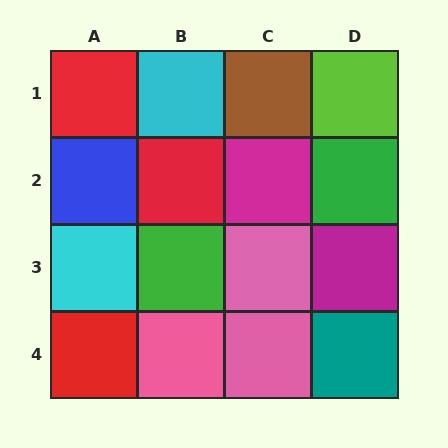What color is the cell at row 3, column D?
Magenta.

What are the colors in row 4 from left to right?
Red, pink, pink, teal.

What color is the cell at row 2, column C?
Magenta.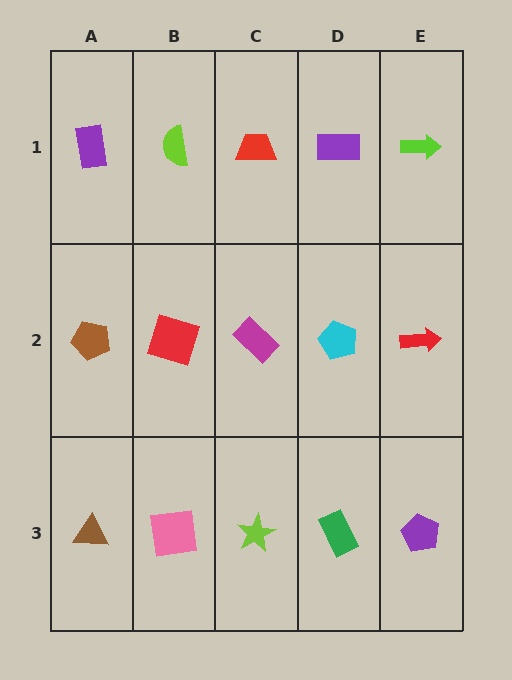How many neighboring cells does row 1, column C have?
3.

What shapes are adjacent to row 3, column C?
A magenta rectangle (row 2, column C), a pink square (row 3, column B), a green rectangle (row 3, column D).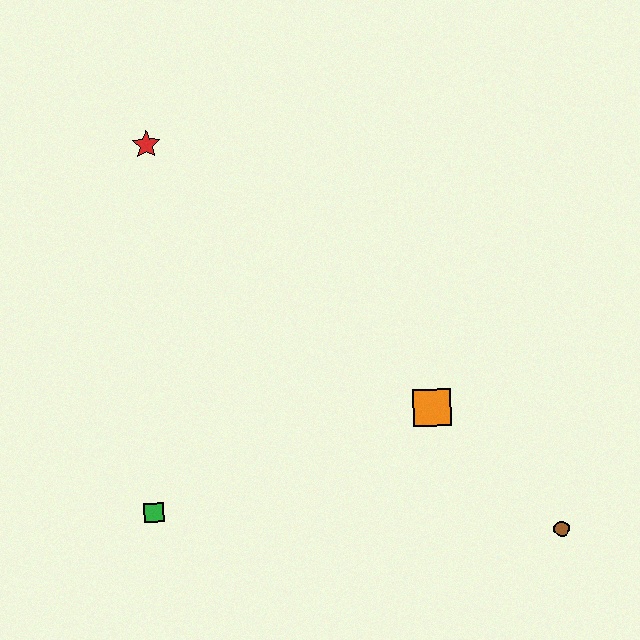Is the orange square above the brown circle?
Yes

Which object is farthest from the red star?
The brown circle is farthest from the red star.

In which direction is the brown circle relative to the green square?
The brown circle is to the right of the green square.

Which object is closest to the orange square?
The brown circle is closest to the orange square.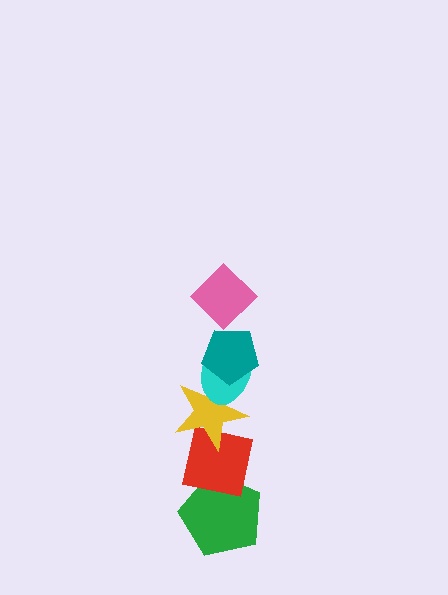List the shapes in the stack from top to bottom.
From top to bottom: the pink diamond, the teal pentagon, the cyan ellipse, the yellow star, the red square, the green pentagon.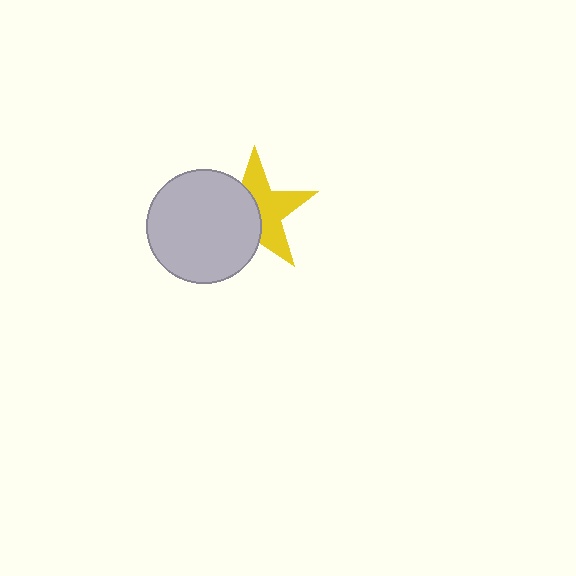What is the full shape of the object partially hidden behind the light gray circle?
The partially hidden object is a yellow star.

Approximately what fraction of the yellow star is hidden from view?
Roughly 47% of the yellow star is hidden behind the light gray circle.